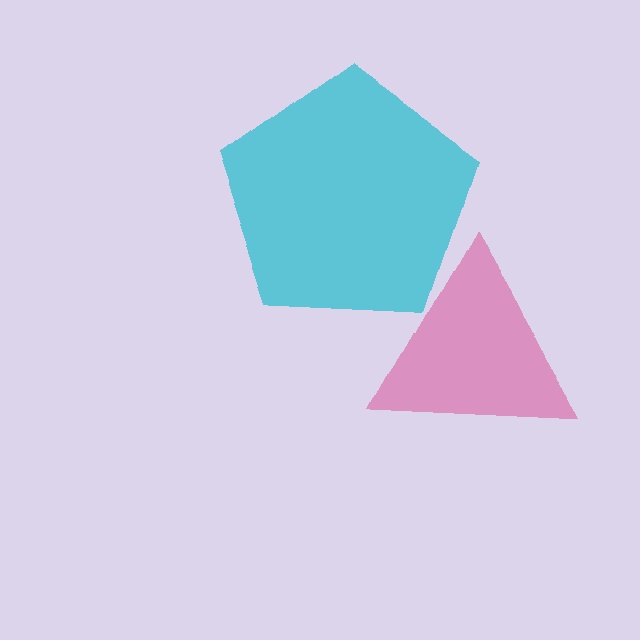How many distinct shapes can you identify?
There are 2 distinct shapes: a pink triangle, a cyan pentagon.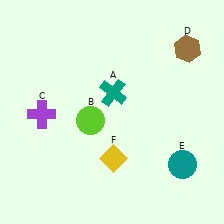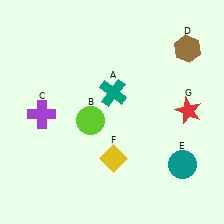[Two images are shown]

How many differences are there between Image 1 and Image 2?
There is 1 difference between the two images.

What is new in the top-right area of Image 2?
A red star (G) was added in the top-right area of Image 2.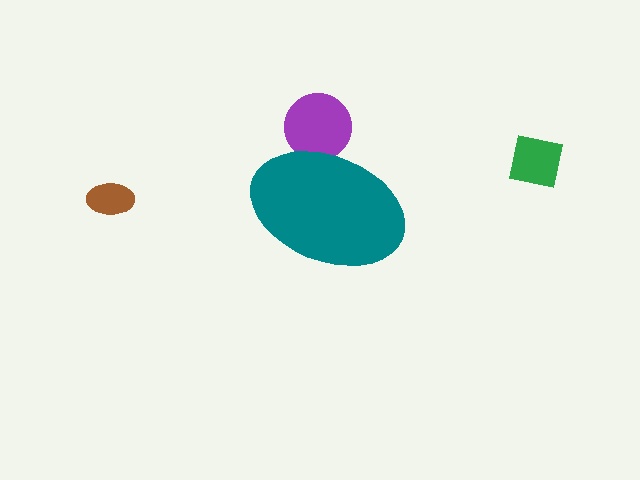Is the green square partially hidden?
No, the green square is fully visible.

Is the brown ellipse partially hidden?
No, the brown ellipse is fully visible.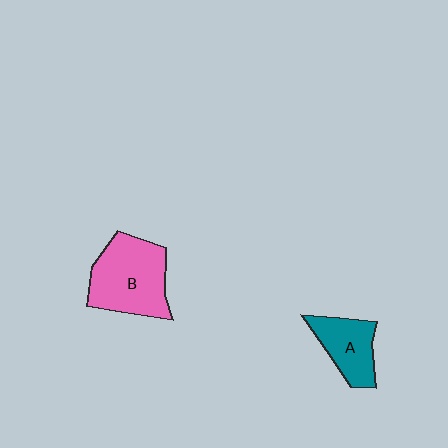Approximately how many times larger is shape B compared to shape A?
Approximately 1.6 times.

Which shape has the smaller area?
Shape A (teal).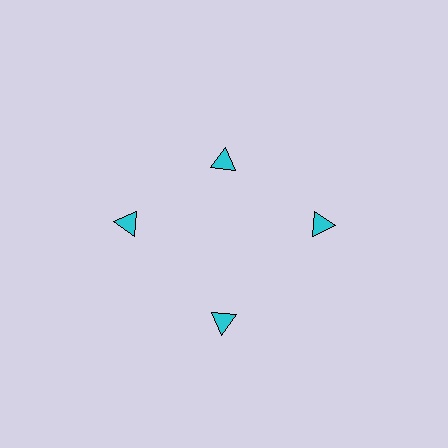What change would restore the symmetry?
The symmetry would be restored by moving it outward, back onto the ring so that all 4 triangles sit at equal angles and equal distance from the center.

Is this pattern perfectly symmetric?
No. The 4 cyan triangles are arranged in a ring, but one element near the 12 o'clock position is pulled inward toward the center, breaking the 4-fold rotational symmetry.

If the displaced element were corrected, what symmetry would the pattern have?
It would have 4-fold rotational symmetry — the pattern would map onto itself every 90 degrees.